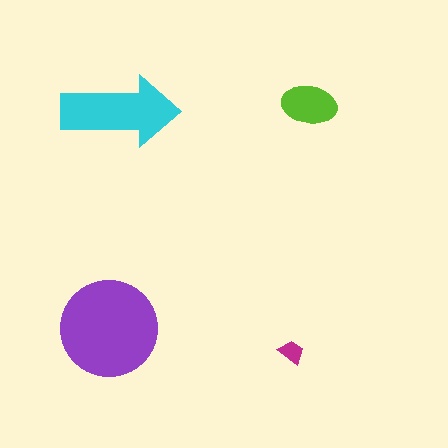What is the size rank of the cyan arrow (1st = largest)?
2nd.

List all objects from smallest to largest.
The magenta trapezoid, the lime ellipse, the cyan arrow, the purple circle.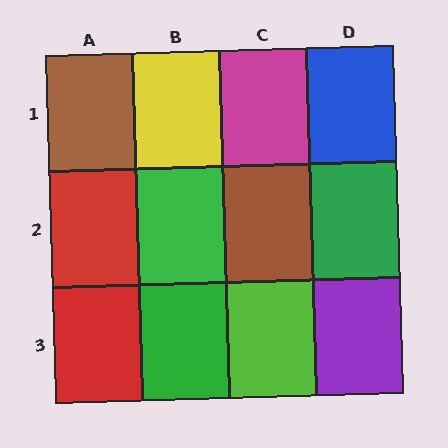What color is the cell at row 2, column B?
Green.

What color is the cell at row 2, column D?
Green.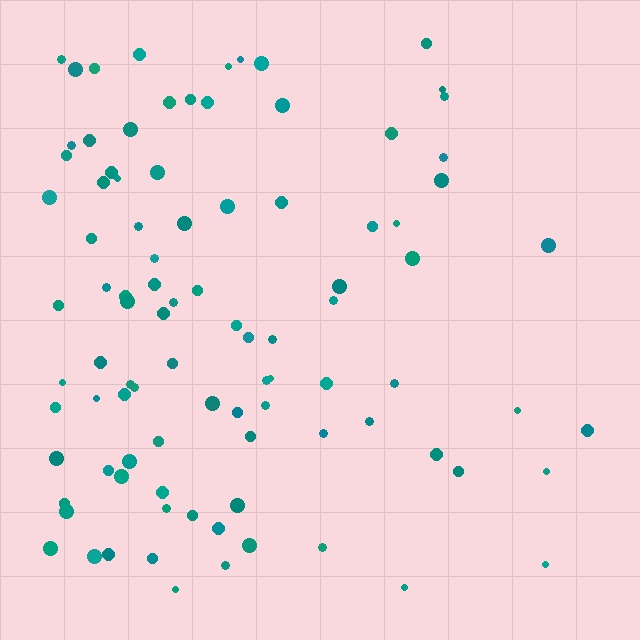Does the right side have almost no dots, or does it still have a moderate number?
Still a moderate number, just noticeably fewer than the left.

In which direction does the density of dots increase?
From right to left, with the left side densest.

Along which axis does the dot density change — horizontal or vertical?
Horizontal.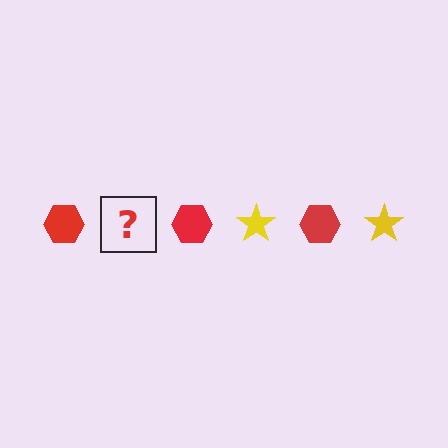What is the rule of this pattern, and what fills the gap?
The rule is that the pattern alternates between red hexagon and yellow star. The gap should be filled with a yellow star.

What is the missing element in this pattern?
The missing element is a yellow star.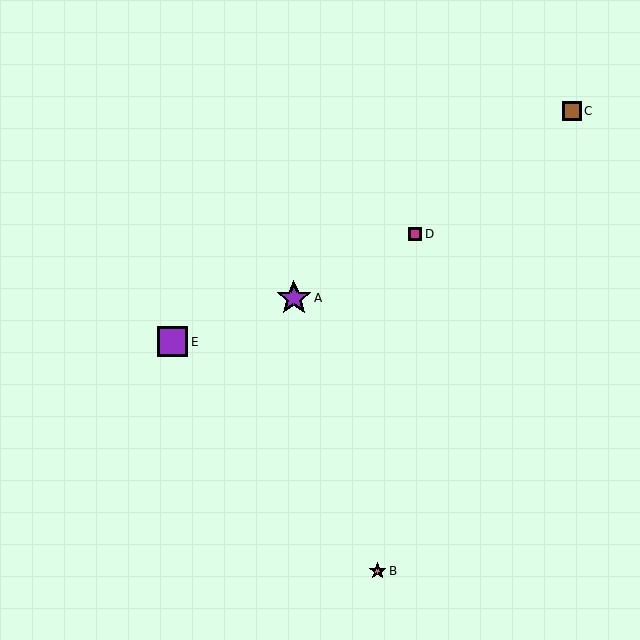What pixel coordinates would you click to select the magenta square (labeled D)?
Click at (415, 234) to select the magenta square D.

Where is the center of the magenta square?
The center of the magenta square is at (415, 234).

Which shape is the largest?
The purple star (labeled A) is the largest.